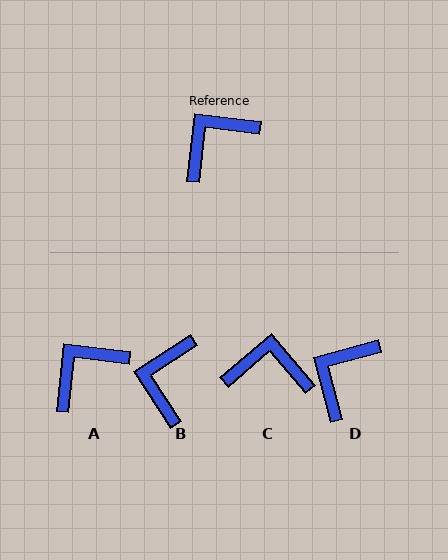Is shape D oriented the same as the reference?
No, it is off by about 21 degrees.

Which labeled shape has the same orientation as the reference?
A.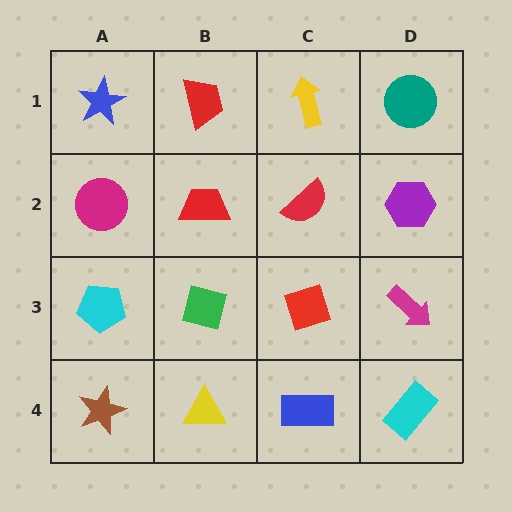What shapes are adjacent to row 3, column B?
A red trapezoid (row 2, column B), a yellow triangle (row 4, column B), a cyan pentagon (row 3, column A), a red diamond (row 3, column C).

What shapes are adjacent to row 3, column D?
A purple hexagon (row 2, column D), a cyan rectangle (row 4, column D), a red diamond (row 3, column C).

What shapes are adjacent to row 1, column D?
A purple hexagon (row 2, column D), a yellow arrow (row 1, column C).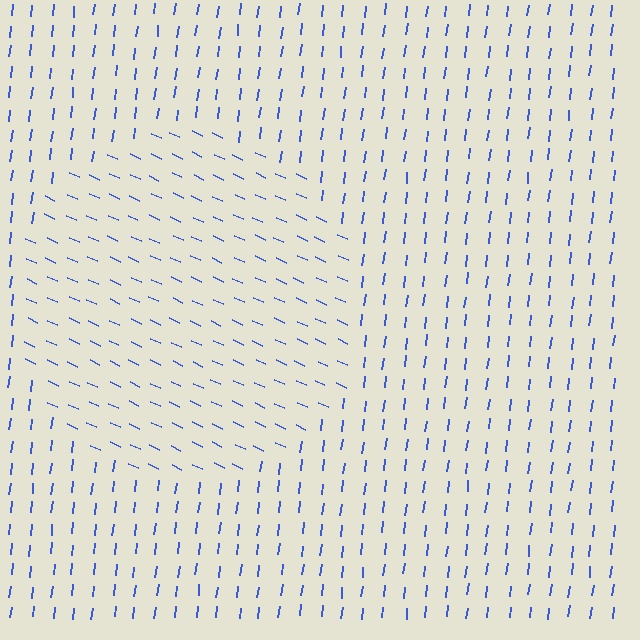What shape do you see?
I see a circle.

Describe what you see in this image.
The image is filled with small blue line segments. A circle region in the image has lines oriented differently from the surrounding lines, creating a visible texture boundary.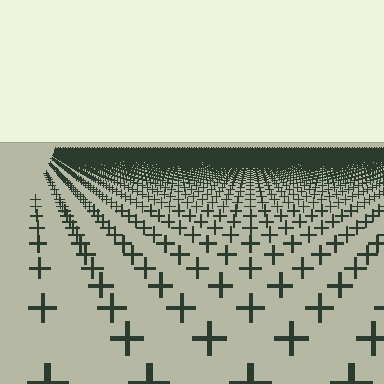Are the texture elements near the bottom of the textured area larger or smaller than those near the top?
Larger. Near the bottom, elements are closer to the viewer and appear at a bigger on-screen size.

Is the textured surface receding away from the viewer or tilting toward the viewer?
The surface is receding away from the viewer. Texture elements get smaller and denser toward the top.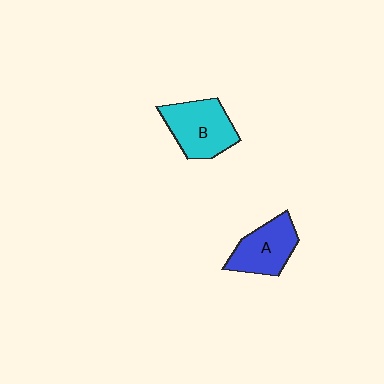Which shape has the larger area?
Shape B (cyan).